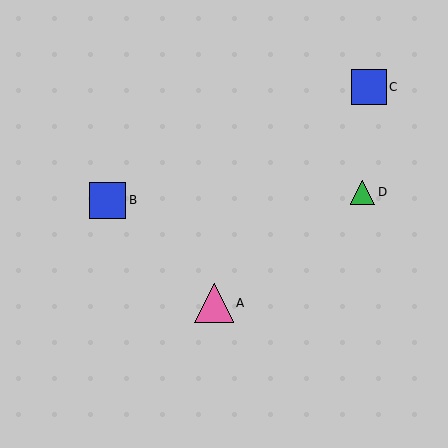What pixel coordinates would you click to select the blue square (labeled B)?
Click at (108, 200) to select the blue square B.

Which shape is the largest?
The pink triangle (labeled A) is the largest.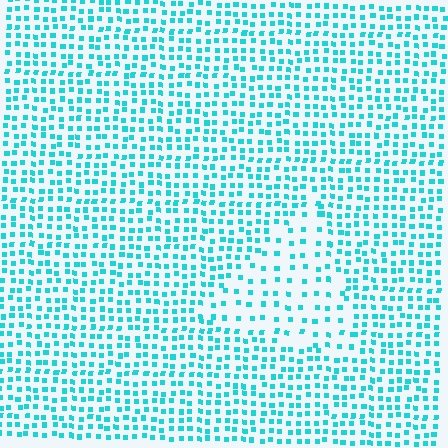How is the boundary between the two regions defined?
The boundary is defined by a change in element density (approximately 2.1x ratio). All elements are the same color, size, and shape.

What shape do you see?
I see a triangle.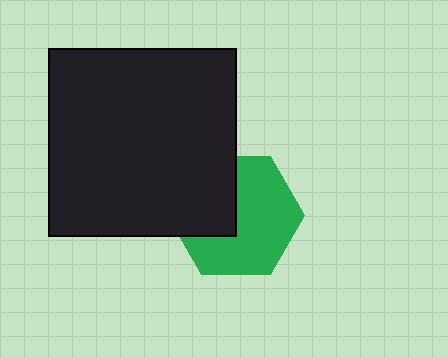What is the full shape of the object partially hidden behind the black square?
The partially hidden object is a green hexagon.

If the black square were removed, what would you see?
You would see the complete green hexagon.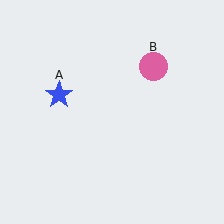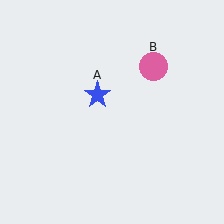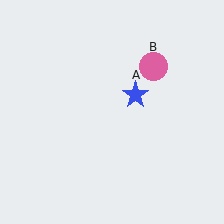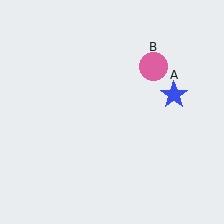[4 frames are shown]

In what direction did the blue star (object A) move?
The blue star (object A) moved right.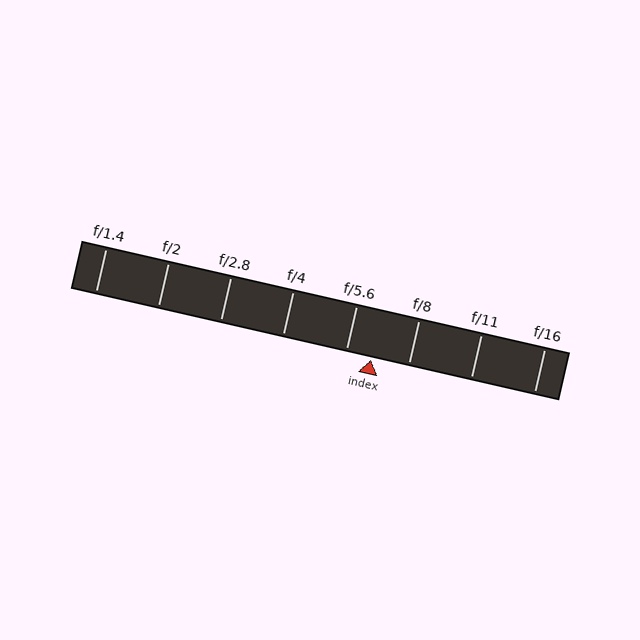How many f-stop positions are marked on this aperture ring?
There are 8 f-stop positions marked.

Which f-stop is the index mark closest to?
The index mark is closest to f/5.6.